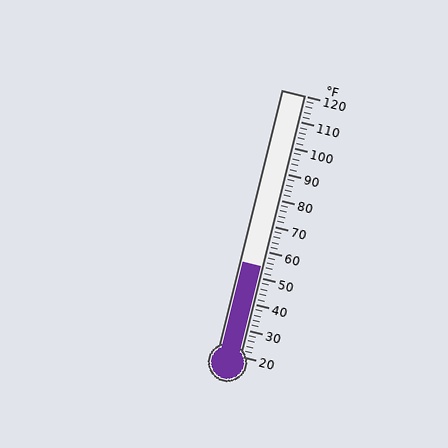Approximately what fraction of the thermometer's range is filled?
The thermometer is filled to approximately 35% of its range.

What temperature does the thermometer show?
The thermometer shows approximately 54°F.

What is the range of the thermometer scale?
The thermometer scale ranges from 20°F to 120°F.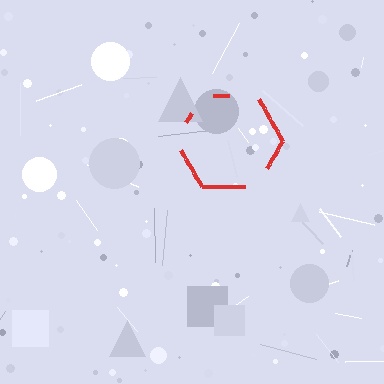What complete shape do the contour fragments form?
The contour fragments form a hexagon.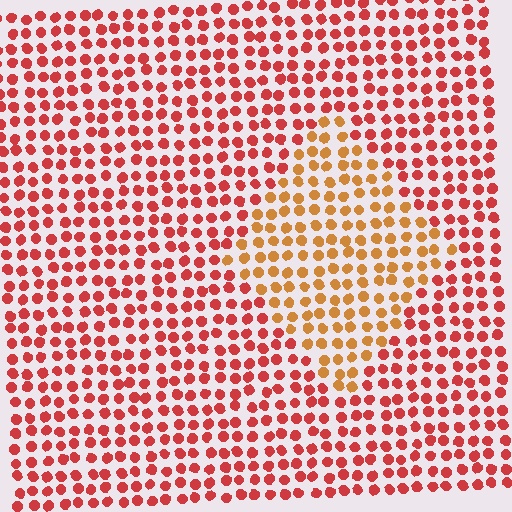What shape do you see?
I see a diamond.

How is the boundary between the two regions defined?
The boundary is defined purely by a slight shift in hue (about 34 degrees). Spacing, size, and orientation are identical on both sides.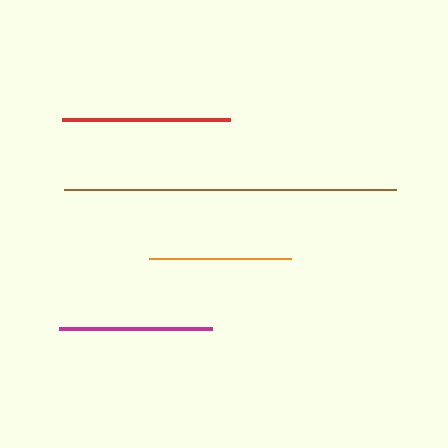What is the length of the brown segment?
The brown segment is approximately 332 pixels long.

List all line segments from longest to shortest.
From longest to shortest: brown, red, magenta, orange.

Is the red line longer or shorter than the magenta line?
The red line is longer than the magenta line.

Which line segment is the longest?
The brown line is the longest at approximately 332 pixels.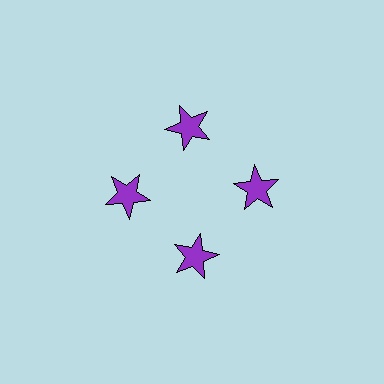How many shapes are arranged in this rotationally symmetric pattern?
There are 4 shapes, arranged in 4 groups of 1.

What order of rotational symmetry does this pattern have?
This pattern has 4-fold rotational symmetry.